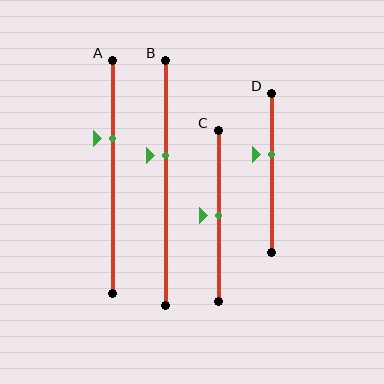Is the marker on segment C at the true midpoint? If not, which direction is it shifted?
Yes, the marker on segment C is at the true midpoint.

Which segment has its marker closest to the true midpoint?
Segment C has its marker closest to the true midpoint.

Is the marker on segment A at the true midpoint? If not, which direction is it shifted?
No, the marker on segment A is shifted upward by about 16% of the segment length.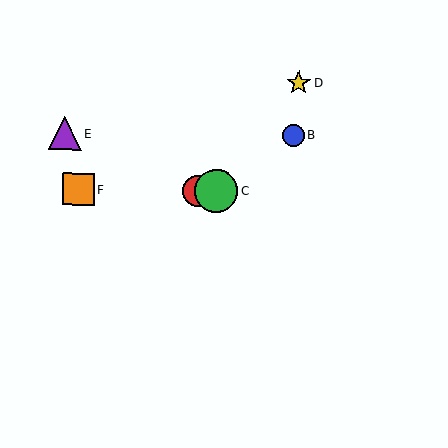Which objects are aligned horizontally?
Objects A, C, F are aligned horizontally.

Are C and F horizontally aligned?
Yes, both are at y≈191.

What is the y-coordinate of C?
Object C is at y≈191.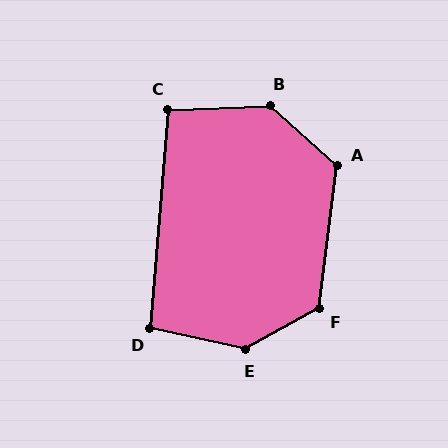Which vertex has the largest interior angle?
E, at approximately 138 degrees.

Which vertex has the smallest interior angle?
C, at approximately 97 degrees.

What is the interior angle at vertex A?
Approximately 125 degrees (obtuse).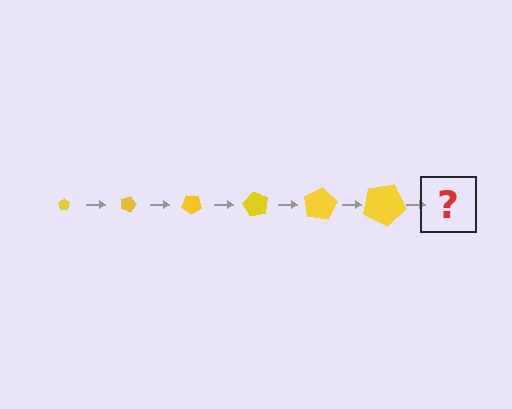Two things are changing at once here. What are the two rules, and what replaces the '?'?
The two rules are that the pentagon grows larger each step and it rotates 20 degrees each step. The '?' should be a pentagon, larger than the previous one and rotated 120 degrees from the start.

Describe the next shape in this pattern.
It should be a pentagon, larger than the previous one and rotated 120 degrees from the start.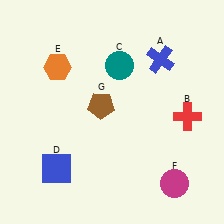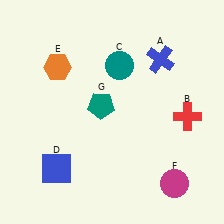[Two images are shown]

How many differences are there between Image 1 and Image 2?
There is 1 difference between the two images.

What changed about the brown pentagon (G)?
In Image 1, G is brown. In Image 2, it changed to teal.